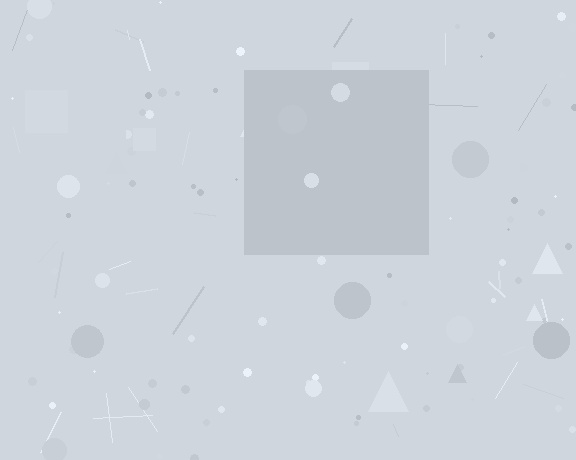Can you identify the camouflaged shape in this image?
The camouflaged shape is a square.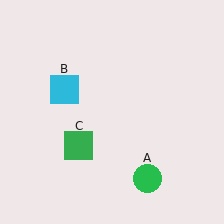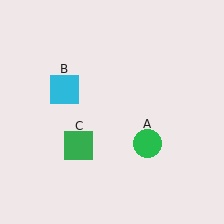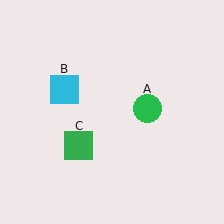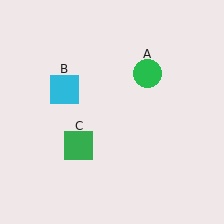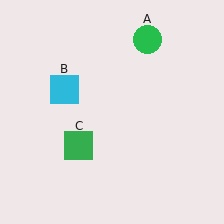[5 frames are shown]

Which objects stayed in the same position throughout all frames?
Cyan square (object B) and green square (object C) remained stationary.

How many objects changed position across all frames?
1 object changed position: green circle (object A).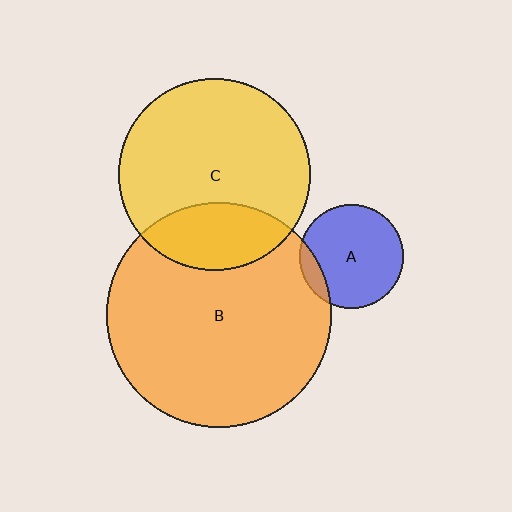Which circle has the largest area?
Circle B (orange).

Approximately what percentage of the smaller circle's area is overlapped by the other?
Approximately 10%.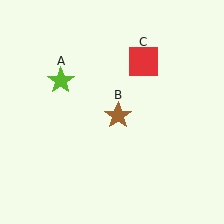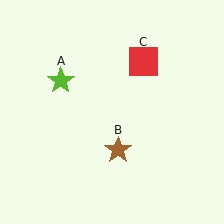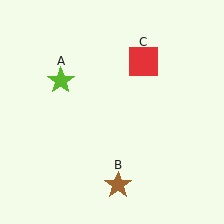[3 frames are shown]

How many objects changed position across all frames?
1 object changed position: brown star (object B).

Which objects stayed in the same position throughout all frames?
Lime star (object A) and red square (object C) remained stationary.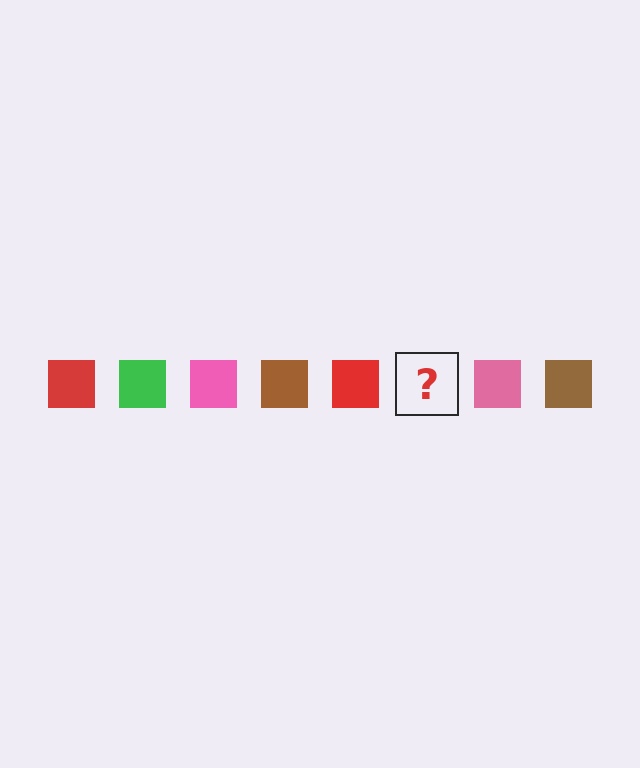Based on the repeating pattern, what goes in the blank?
The blank should be a green square.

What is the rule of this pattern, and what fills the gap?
The rule is that the pattern cycles through red, green, pink, brown squares. The gap should be filled with a green square.